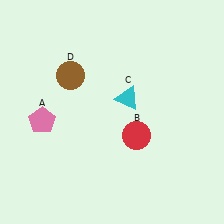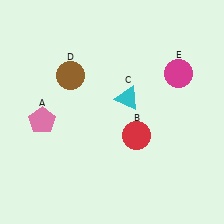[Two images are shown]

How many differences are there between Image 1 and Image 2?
There is 1 difference between the two images.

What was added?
A magenta circle (E) was added in Image 2.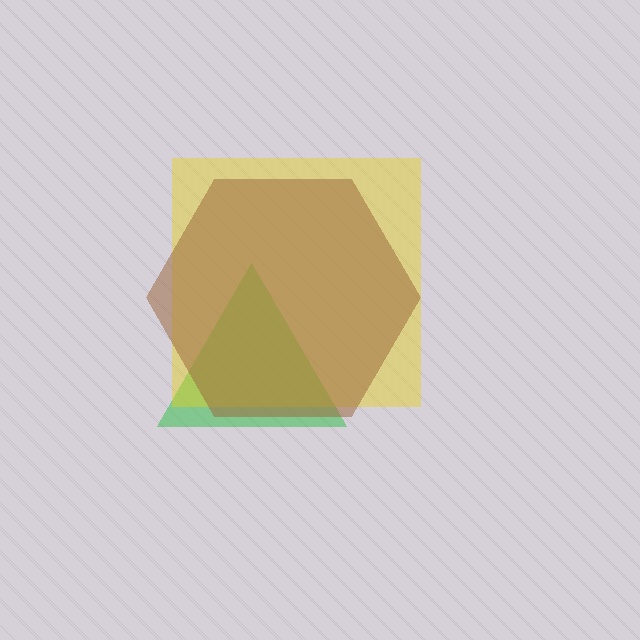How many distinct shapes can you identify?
There are 3 distinct shapes: a green triangle, a yellow square, a brown hexagon.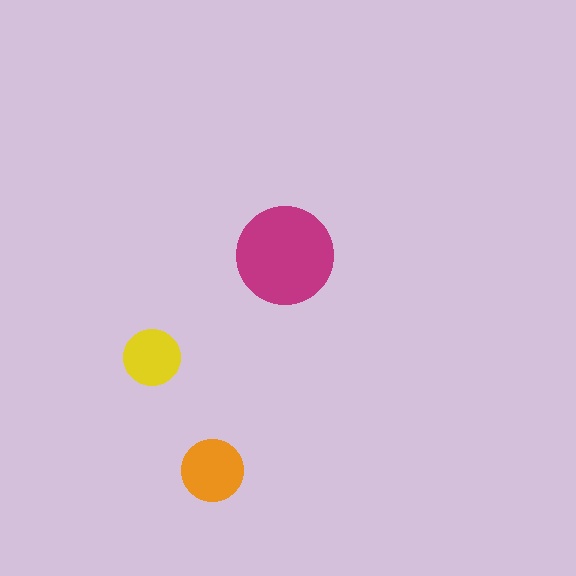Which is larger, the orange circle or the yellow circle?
The orange one.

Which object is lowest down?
The orange circle is bottommost.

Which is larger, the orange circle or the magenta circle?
The magenta one.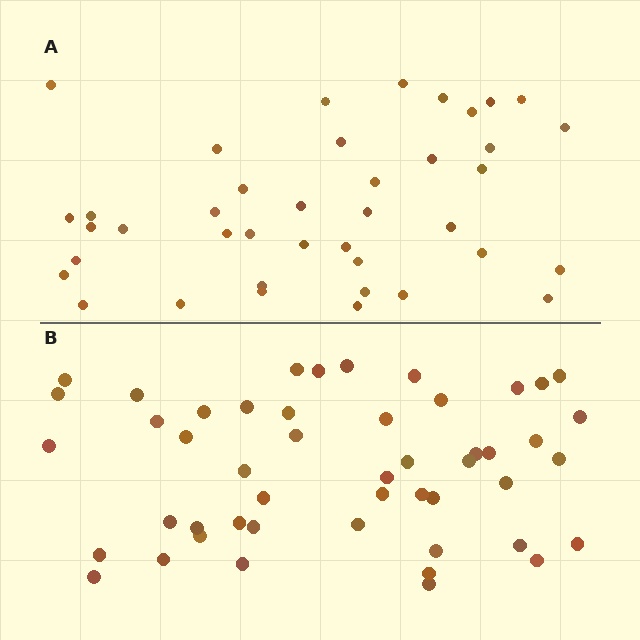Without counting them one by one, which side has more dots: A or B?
Region B (the bottom region) has more dots.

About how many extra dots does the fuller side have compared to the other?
Region B has roughly 8 or so more dots than region A.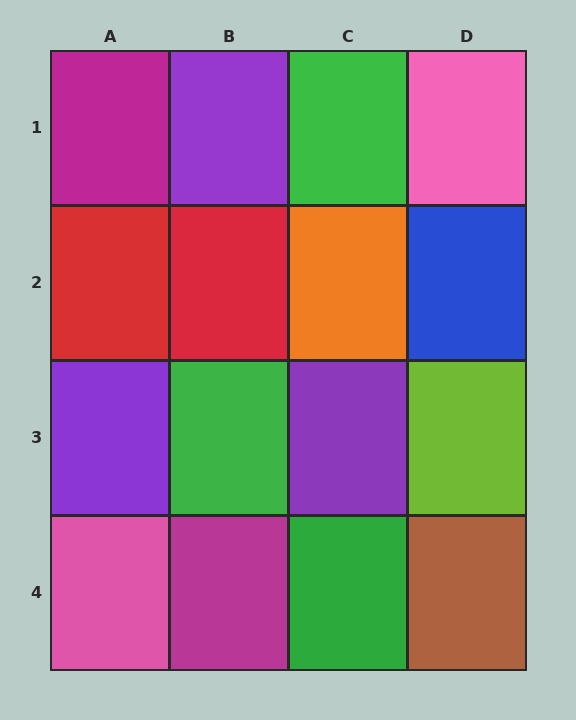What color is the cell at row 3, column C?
Purple.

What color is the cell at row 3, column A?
Purple.